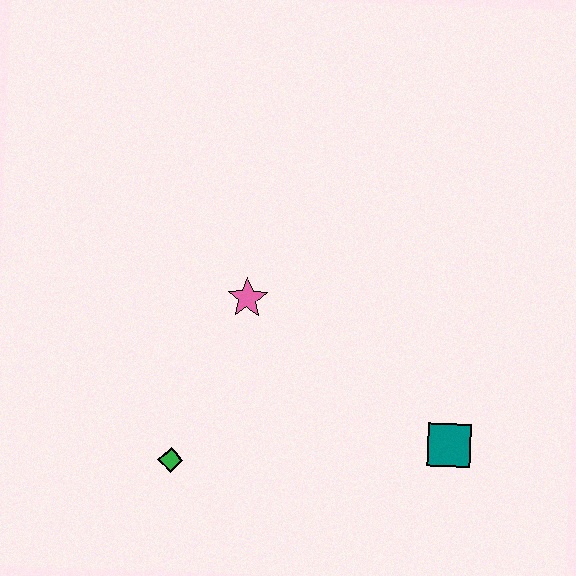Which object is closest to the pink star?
The green diamond is closest to the pink star.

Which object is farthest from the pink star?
The teal square is farthest from the pink star.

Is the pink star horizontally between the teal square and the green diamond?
Yes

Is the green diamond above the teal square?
No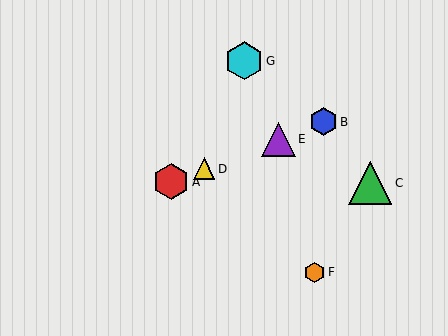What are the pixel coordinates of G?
Object G is at (244, 61).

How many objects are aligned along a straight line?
4 objects (A, B, D, E) are aligned along a straight line.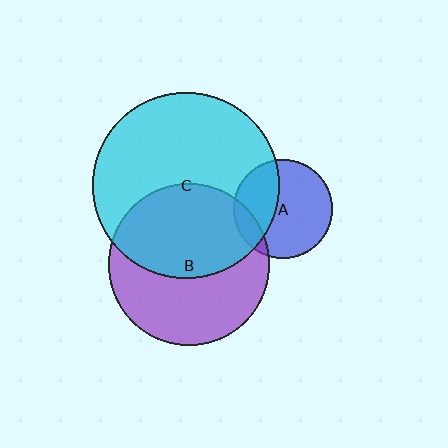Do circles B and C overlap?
Yes.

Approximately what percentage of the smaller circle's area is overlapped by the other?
Approximately 50%.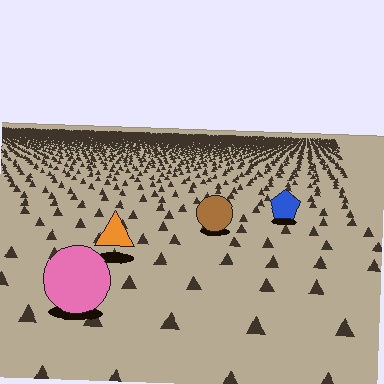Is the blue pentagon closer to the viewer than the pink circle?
No. The pink circle is closer — you can tell from the texture gradient: the ground texture is coarser near it.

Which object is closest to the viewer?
The pink circle is closest. The texture marks near it are larger and more spread out.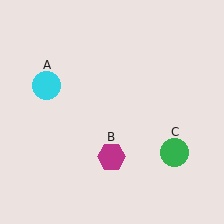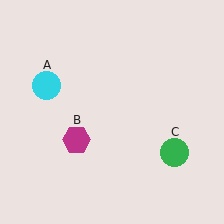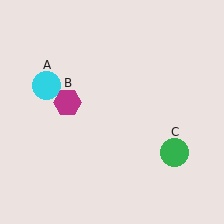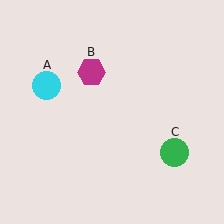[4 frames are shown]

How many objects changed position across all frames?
1 object changed position: magenta hexagon (object B).